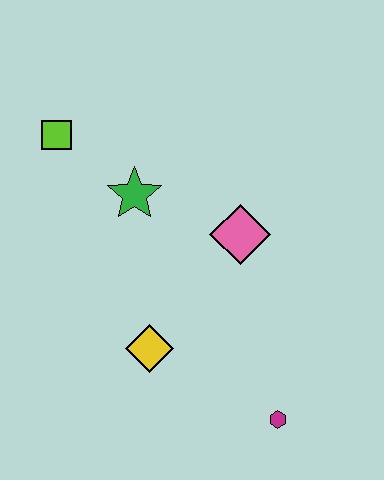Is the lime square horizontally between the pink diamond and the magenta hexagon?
No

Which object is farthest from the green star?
The magenta hexagon is farthest from the green star.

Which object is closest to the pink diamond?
The green star is closest to the pink diamond.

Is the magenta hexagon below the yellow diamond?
Yes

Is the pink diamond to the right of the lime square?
Yes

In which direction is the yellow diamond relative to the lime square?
The yellow diamond is below the lime square.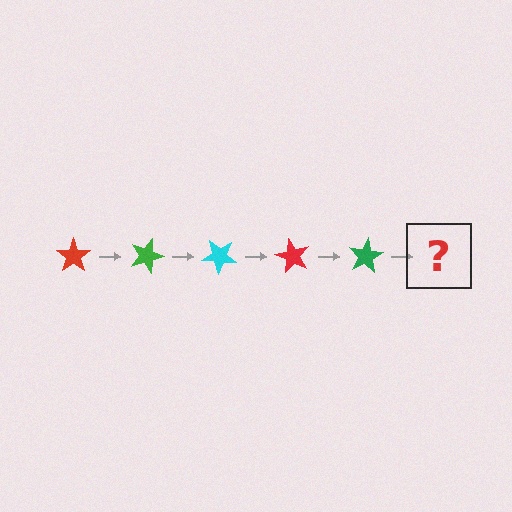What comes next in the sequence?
The next element should be a cyan star, rotated 100 degrees from the start.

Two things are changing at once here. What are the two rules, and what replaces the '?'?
The two rules are that it rotates 20 degrees each step and the color cycles through red, green, and cyan. The '?' should be a cyan star, rotated 100 degrees from the start.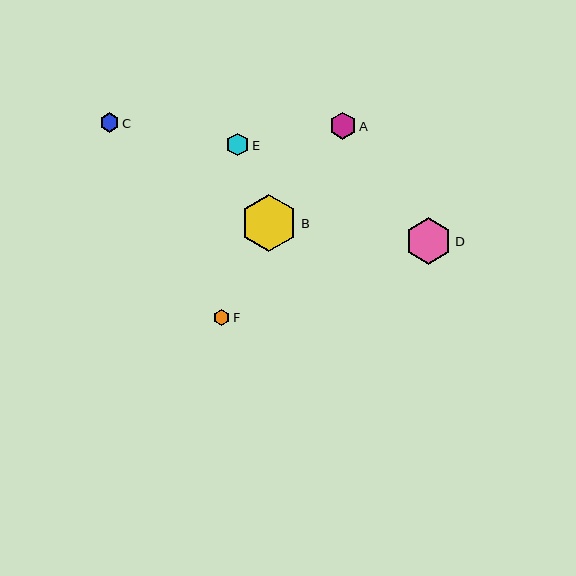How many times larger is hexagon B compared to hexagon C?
Hexagon B is approximately 3.0 times the size of hexagon C.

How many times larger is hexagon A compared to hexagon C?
Hexagon A is approximately 1.4 times the size of hexagon C.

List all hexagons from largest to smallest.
From largest to smallest: B, D, A, E, C, F.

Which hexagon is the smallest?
Hexagon F is the smallest with a size of approximately 16 pixels.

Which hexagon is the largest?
Hexagon B is the largest with a size of approximately 57 pixels.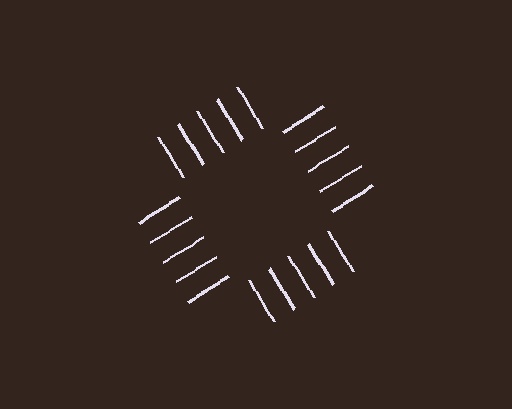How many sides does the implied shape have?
4 sides — the line-ends trace a square.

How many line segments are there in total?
20 — 5 along each of the 4 edges.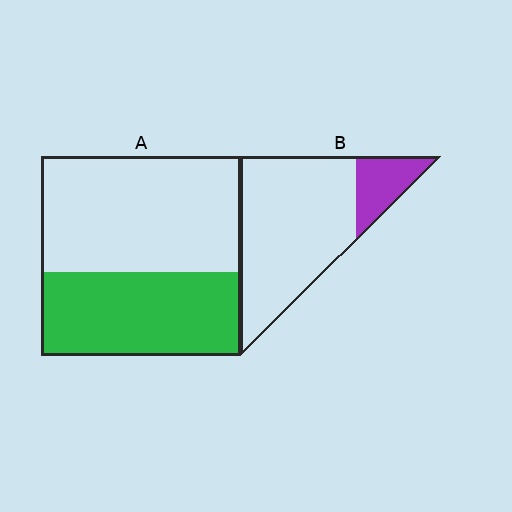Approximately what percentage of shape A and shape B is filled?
A is approximately 40% and B is approximately 20%.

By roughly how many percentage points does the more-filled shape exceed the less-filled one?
By roughly 25 percentage points (A over B).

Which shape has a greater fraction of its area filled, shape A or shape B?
Shape A.